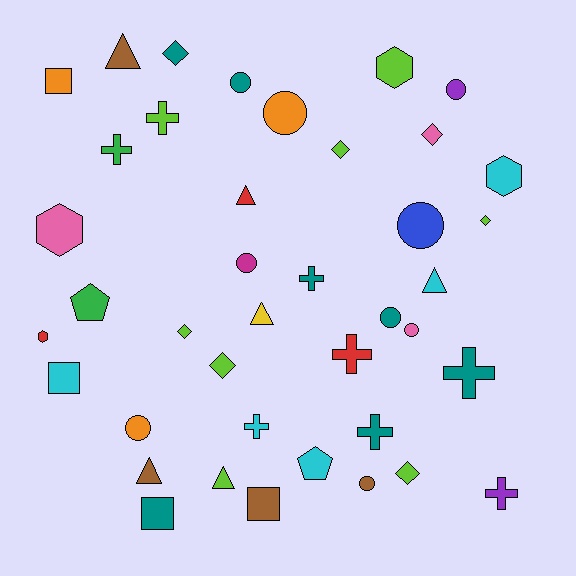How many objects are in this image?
There are 40 objects.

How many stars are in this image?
There are no stars.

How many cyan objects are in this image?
There are 5 cyan objects.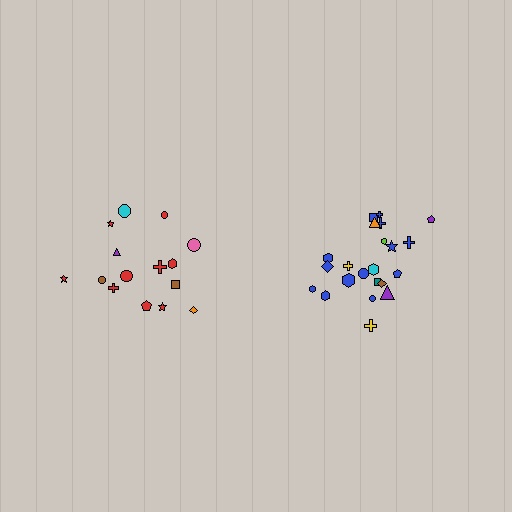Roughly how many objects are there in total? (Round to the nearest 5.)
Roughly 35 objects in total.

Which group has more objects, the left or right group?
The right group.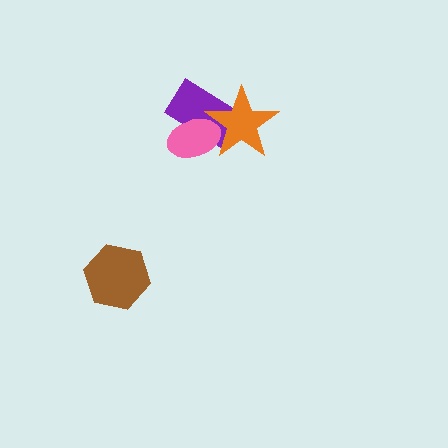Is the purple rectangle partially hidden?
Yes, it is partially covered by another shape.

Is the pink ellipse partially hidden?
No, no other shape covers it.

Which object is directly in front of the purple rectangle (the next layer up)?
The orange star is directly in front of the purple rectangle.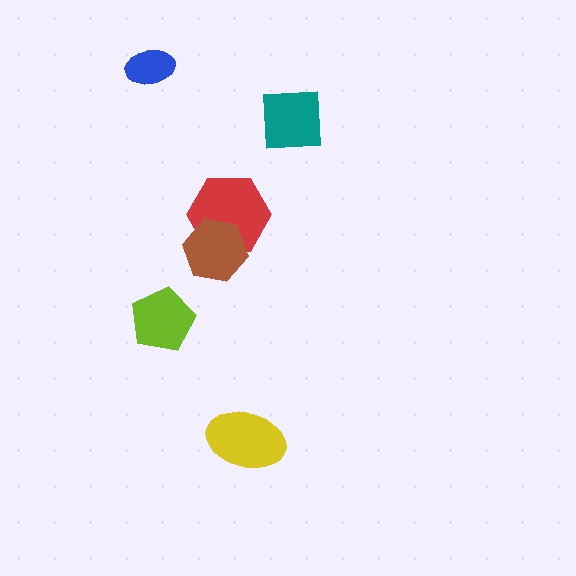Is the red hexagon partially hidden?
Yes, it is partially covered by another shape.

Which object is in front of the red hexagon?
The brown hexagon is in front of the red hexagon.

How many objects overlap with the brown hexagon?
1 object overlaps with the brown hexagon.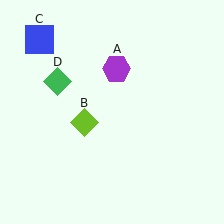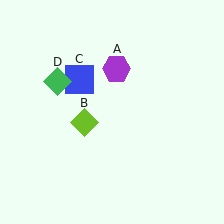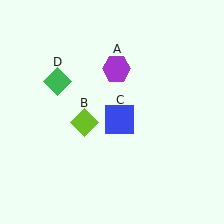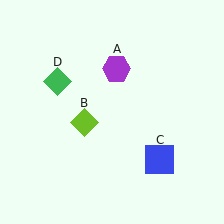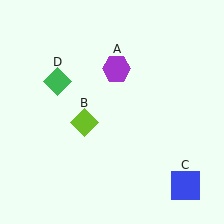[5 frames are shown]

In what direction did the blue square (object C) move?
The blue square (object C) moved down and to the right.